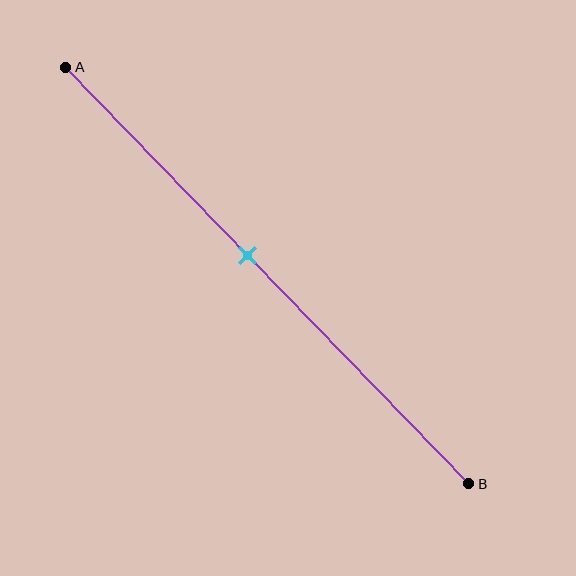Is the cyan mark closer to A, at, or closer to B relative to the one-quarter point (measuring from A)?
The cyan mark is closer to point B than the one-quarter point of segment AB.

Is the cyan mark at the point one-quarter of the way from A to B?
No, the mark is at about 45% from A, not at the 25% one-quarter point.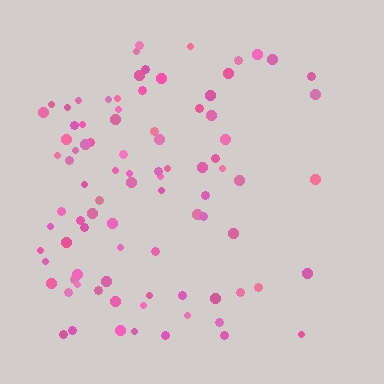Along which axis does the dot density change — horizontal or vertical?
Horizontal.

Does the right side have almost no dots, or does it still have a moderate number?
Still a moderate number, just noticeably fewer than the left.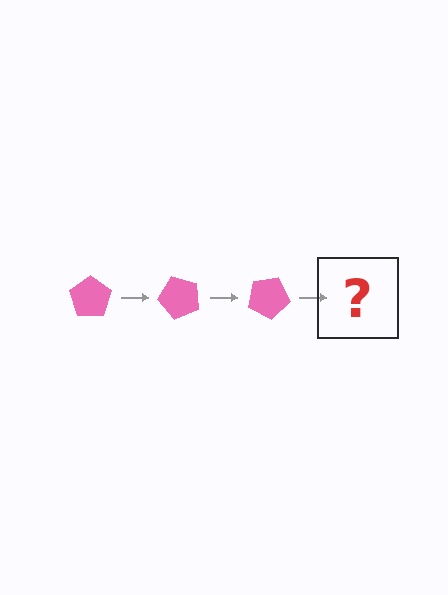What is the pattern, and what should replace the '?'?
The pattern is that the pentagon rotates 50 degrees each step. The '?' should be a pink pentagon rotated 150 degrees.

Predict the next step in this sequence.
The next step is a pink pentagon rotated 150 degrees.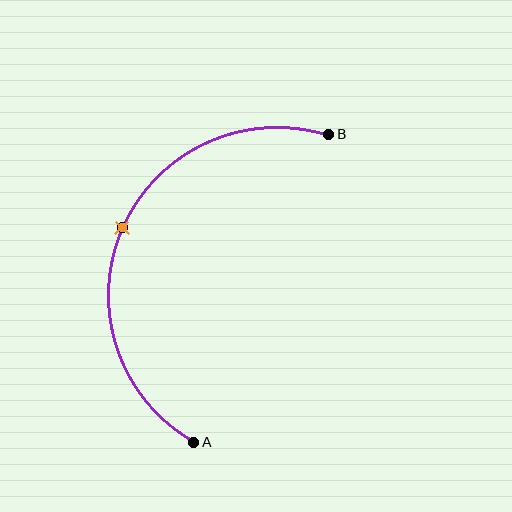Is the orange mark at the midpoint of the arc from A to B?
Yes. The orange mark lies on the arc at equal arc-length from both A and B — it is the arc midpoint.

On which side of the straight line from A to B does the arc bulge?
The arc bulges to the left of the straight line connecting A and B.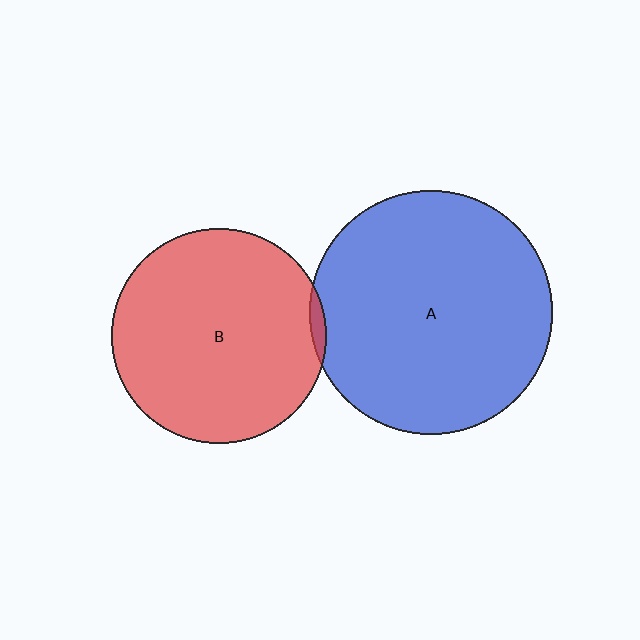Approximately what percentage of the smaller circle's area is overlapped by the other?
Approximately 5%.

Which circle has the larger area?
Circle A (blue).